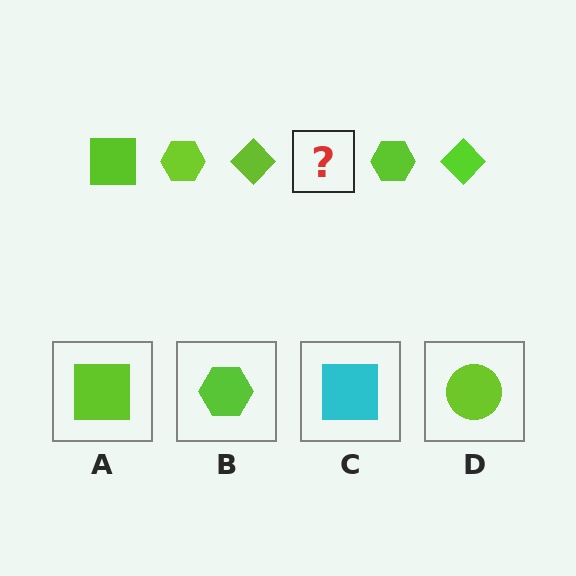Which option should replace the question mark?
Option A.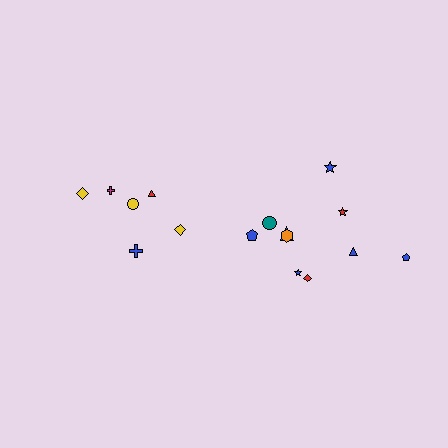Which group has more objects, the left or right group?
The right group.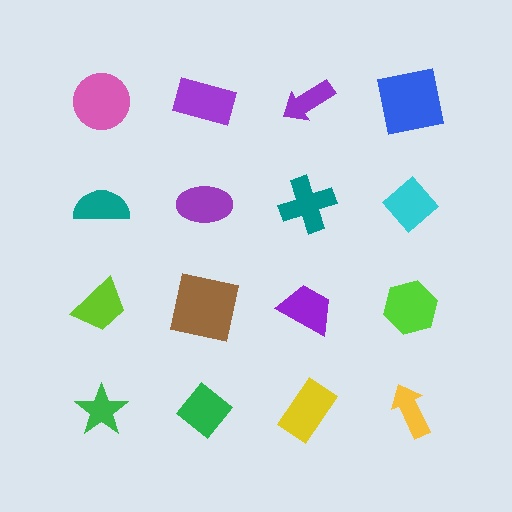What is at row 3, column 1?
A lime trapezoid.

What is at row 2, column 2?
A purple ellipse.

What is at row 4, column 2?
A green diamond.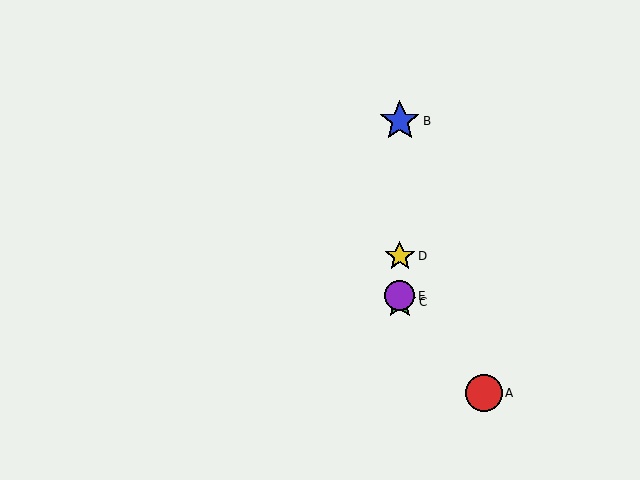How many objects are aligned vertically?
4 objects (B, C, D, E) are aligned vertically.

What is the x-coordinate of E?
Object E is at x≈400.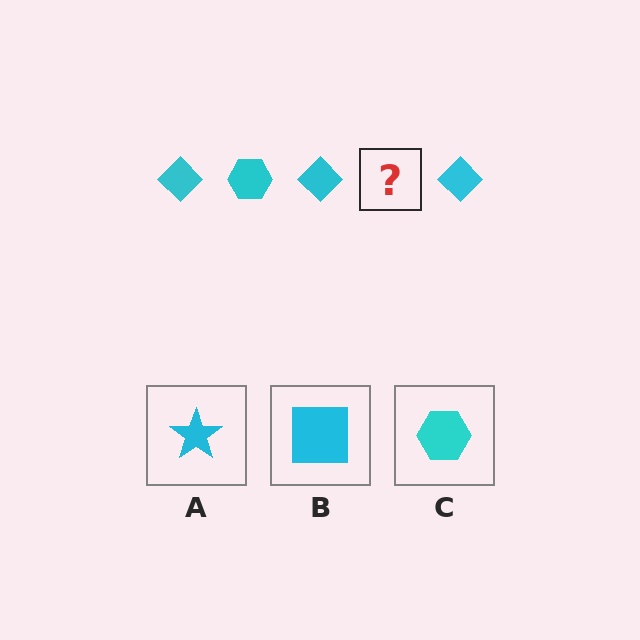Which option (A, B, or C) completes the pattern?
C.